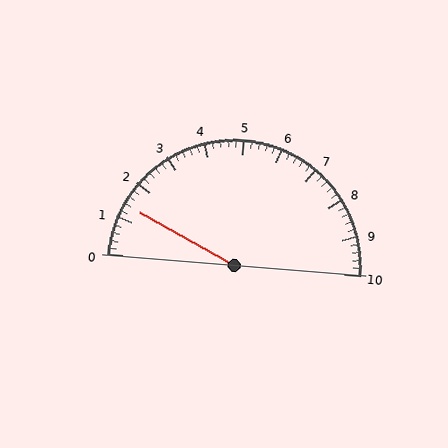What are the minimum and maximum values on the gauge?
The gauge ranges from 0 to 10.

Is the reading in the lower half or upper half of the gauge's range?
The reading is in the lower half of the range (0 to 10).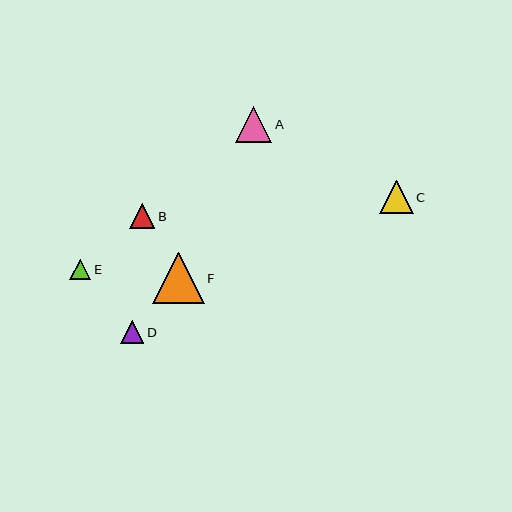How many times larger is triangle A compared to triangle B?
Triangle A is approximately 1.4 times the size of triangle B.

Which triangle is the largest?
Triangle F is the largest with a size of approximately 52 pixels.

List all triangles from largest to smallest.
From largest to smallest: F, A, C, B, D, E.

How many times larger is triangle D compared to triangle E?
Triangle D is approximately 1.1 times the size of triangle E.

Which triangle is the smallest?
Triangle E is the smallest with a size of approximately 21 pixels.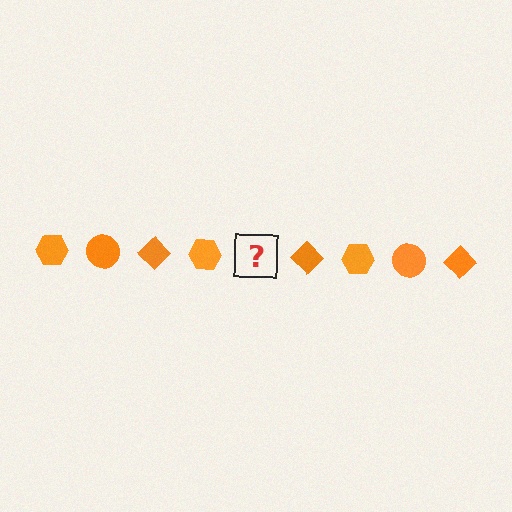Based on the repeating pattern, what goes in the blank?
The blank should be an orange circle.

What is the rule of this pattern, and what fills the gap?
The rule is that the pattern cycles through hexagon, circle, diamond shapes in orange. The gap should be filled with an orange circle.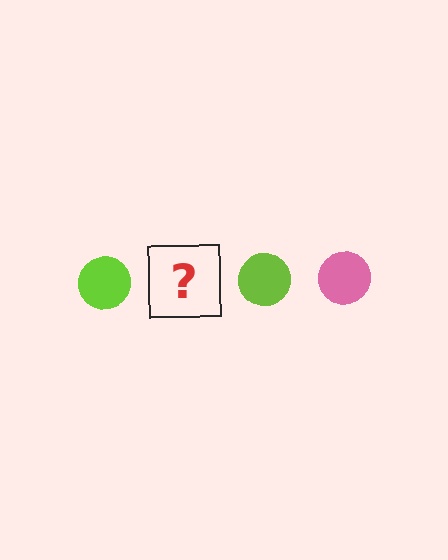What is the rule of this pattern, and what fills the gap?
The rule is that the pattern cycles through lime, pink circles. The gap should be filled with a pink circle.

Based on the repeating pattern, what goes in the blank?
The blank should be a pink circle.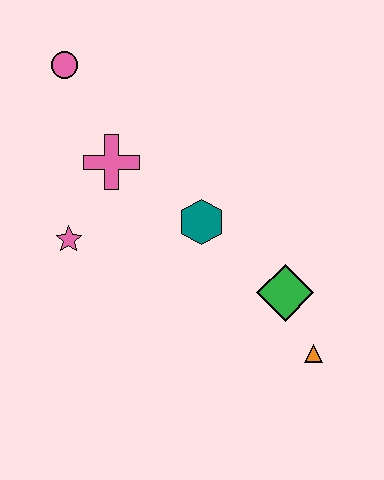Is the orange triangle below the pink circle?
Yes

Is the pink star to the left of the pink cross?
Yes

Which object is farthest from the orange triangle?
The pink circle is farthest from the orange triangle.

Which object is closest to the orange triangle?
The green diamond is closest to the orange triangle.